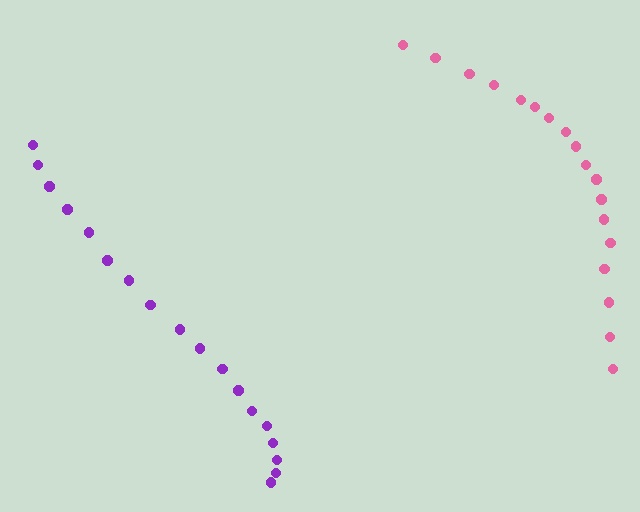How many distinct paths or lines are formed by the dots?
There are 2 distinct paths.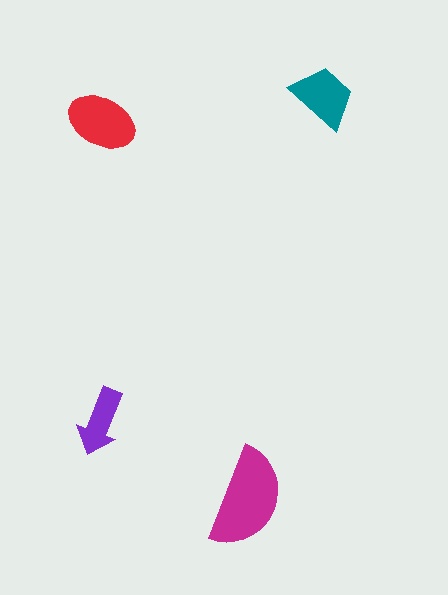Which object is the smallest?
The purple arrow.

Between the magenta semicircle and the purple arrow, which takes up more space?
The magenta semicircle.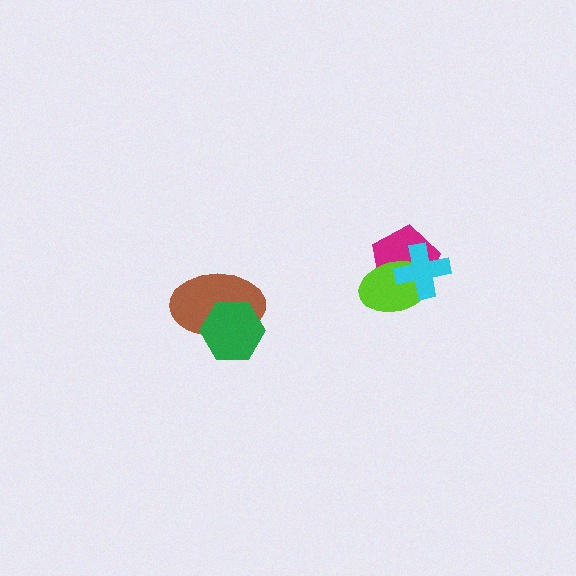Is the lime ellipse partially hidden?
Yes, it is partially covered by another shape.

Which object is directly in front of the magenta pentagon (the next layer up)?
The lime ellipse is directly in front of the magenta pentagon.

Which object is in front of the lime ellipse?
The cyan cross is in front of the lime ellipse.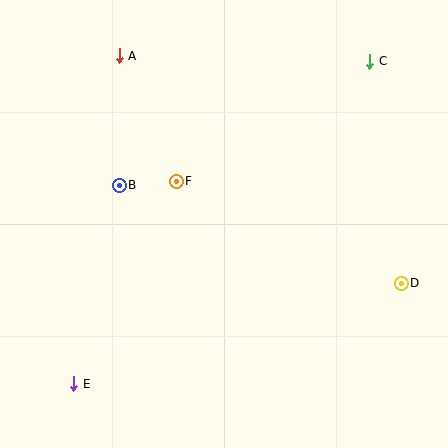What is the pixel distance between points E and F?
The distance between E and F is 227 pixels.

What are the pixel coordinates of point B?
Point B is at (119, 185).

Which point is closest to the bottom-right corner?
Point D is closest to the bottom-right corner.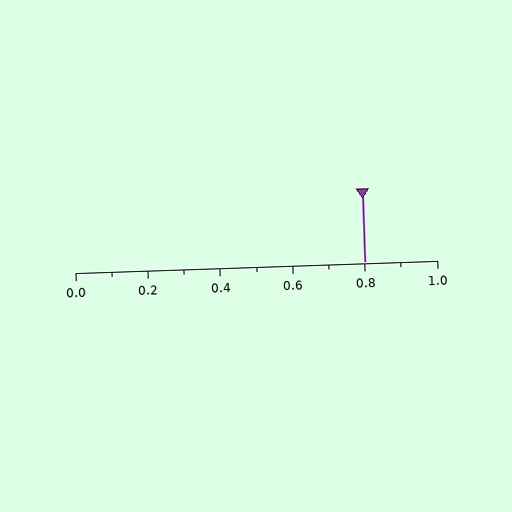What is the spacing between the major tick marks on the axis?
The major ticks are spaced 0.2 apart.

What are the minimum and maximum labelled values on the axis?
The axis runs from 0.0 to 1.0.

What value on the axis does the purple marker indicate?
The marker indicates approximately 0.8.